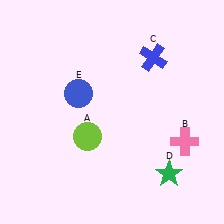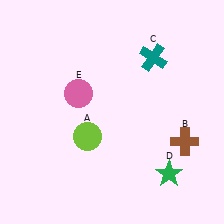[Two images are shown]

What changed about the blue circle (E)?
In Image 1, E is blue. In Image 2, it changed to pink.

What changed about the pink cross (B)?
In Image 1, B is pink. In Image 2, it changed to brown.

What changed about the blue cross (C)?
In Image 1, C is blue. In Image 2, it changed to teal.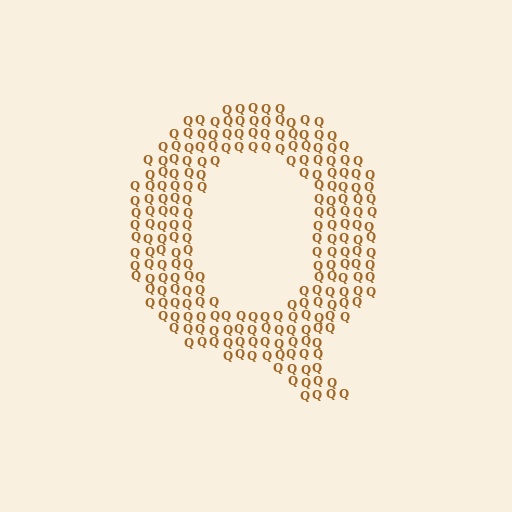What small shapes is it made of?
It is made of small letter Q's.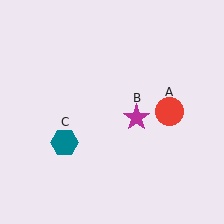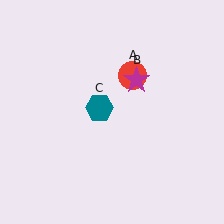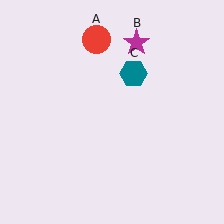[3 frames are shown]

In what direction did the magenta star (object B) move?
The magenta star (object B) moved up.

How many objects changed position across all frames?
3 objects changed position: red circle (object A), magenta star (object B), teal hexagon (object C).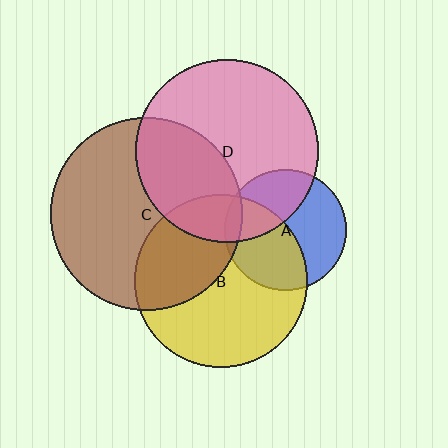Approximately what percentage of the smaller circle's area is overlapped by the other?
Approximately 40%.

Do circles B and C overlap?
Yes.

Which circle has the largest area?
Circle C (brown).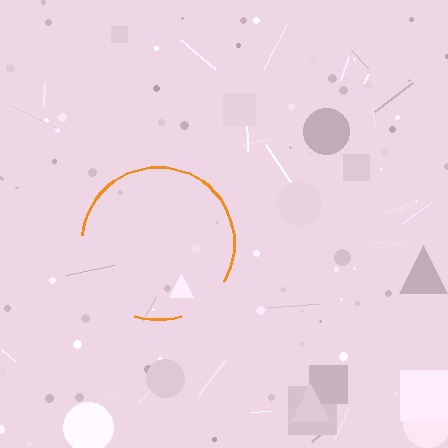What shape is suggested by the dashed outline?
The dashed outline suggests a circle.